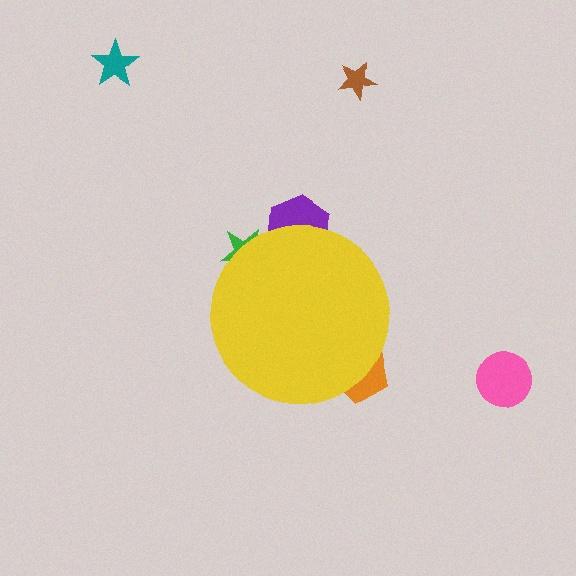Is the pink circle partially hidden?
No, the pink circle is fully visible.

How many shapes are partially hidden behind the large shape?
3 shapes are partially hidden.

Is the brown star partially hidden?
No, the brown star is fully visible.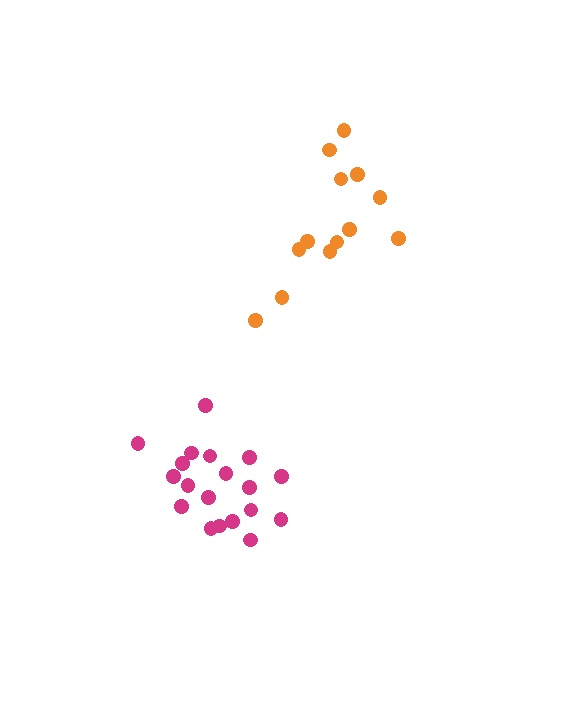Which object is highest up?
The orange cluster is topmost.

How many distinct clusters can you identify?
There are 2 distinct clusters.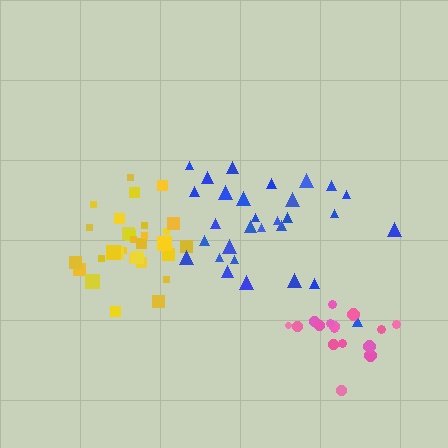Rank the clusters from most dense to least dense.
yellow, pink, blue.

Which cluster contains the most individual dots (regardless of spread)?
Yellow (31).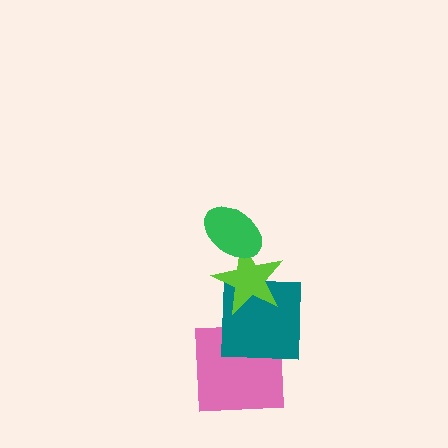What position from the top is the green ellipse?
The green ellipse is 1st from the top.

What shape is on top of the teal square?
The lime star is on top of the teal square.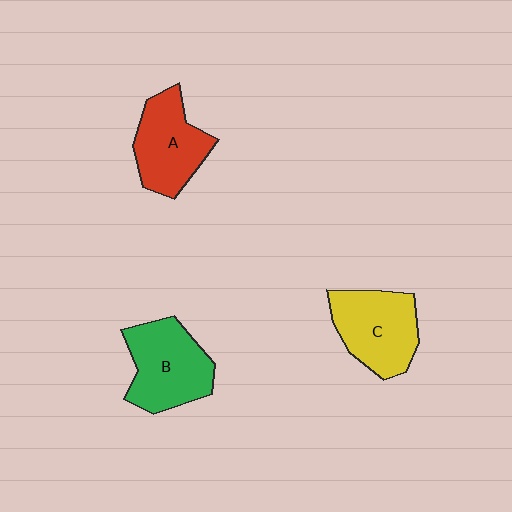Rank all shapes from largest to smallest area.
From largest to smallest: B (green), C (yellow), A (red).